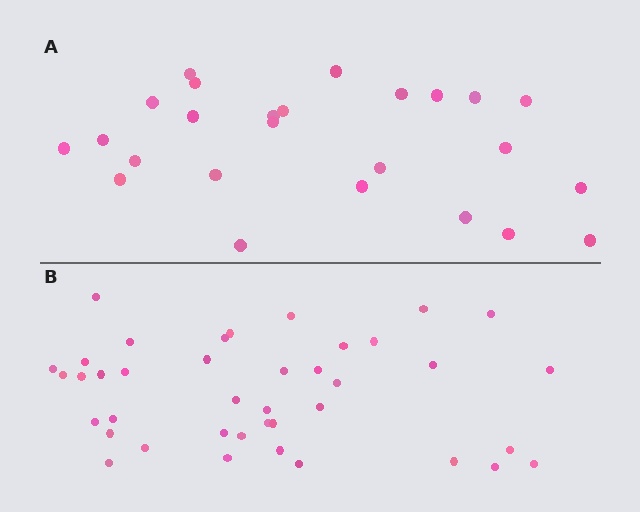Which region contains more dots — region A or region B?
Region B (the bottom region) has more dots.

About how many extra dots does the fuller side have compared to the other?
Region B has approximately 15 more dots than region A.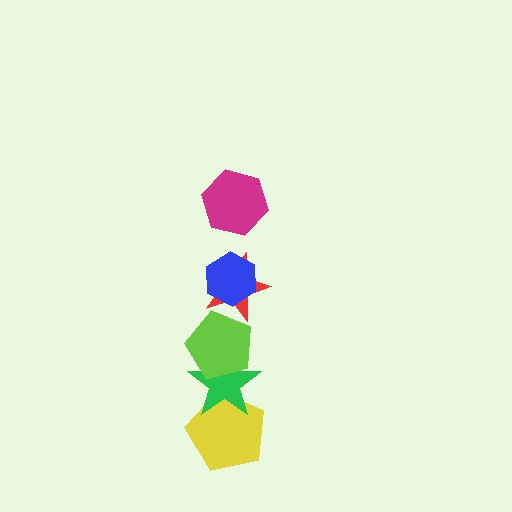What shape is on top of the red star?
The blue hexagon is on top of the red star.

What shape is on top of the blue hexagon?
The magenta hexagon is on top of the blue hexagon.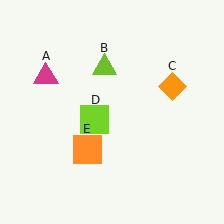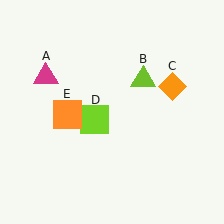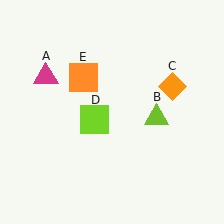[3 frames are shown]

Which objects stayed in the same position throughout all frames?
Magenta triangle (object A) and orange diamond (object C) and lime square (object D) remained stationary.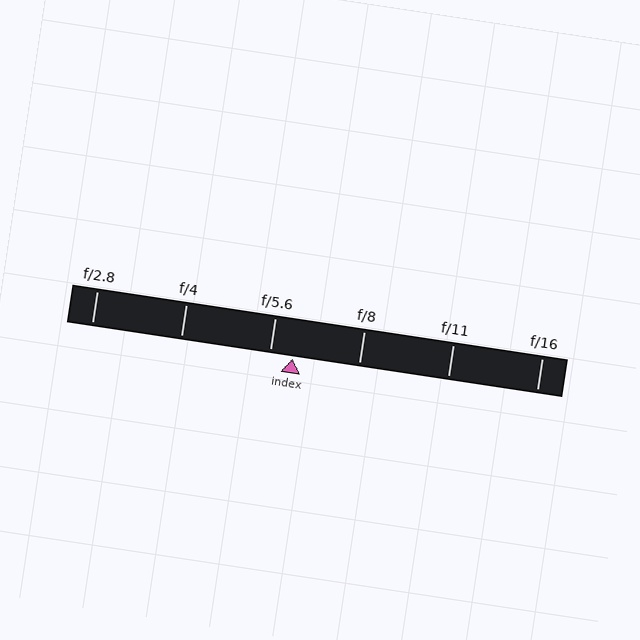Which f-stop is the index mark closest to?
The index mark is closest to f/5.6.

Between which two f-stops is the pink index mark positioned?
The index mark is between f/5.6 and f/8.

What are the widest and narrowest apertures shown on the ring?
The widest aperture shown is f/2.8 and the narrowest is f/16.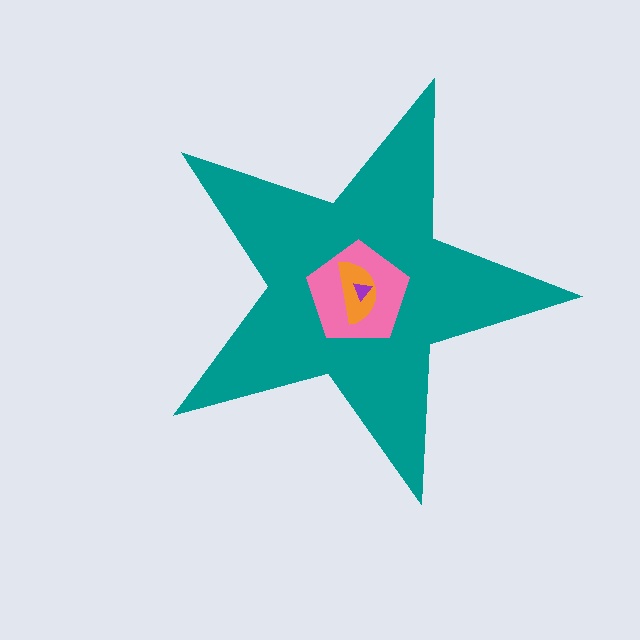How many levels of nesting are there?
4.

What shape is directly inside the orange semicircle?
The purple triangle.